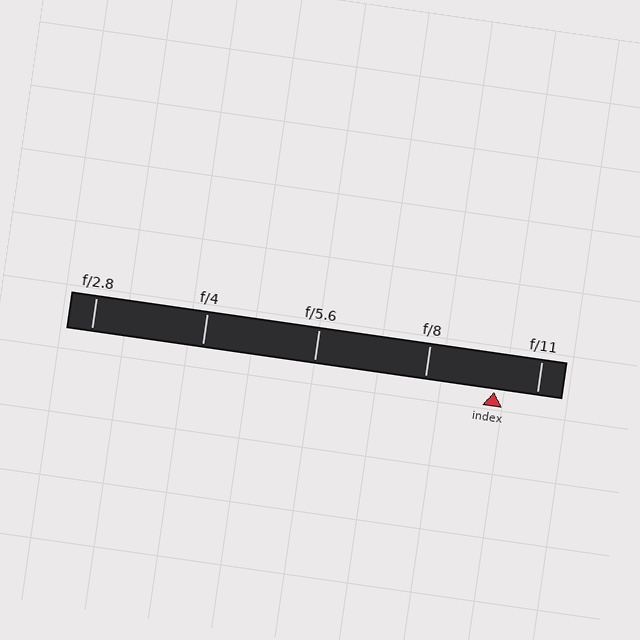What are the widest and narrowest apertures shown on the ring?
The widest aperture shown is f/2.8 and the narrowest is f/11.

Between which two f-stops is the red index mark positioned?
The index mark is between f/8 and f/11.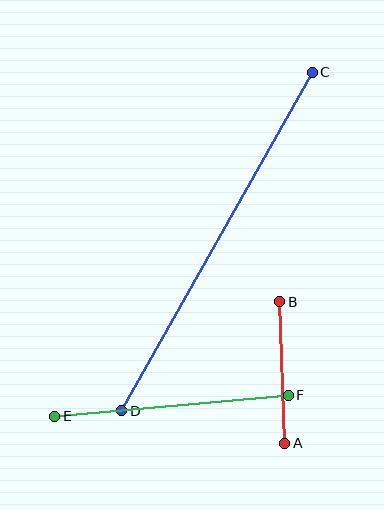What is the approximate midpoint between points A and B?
The midpoint is at approximately (282, 372) pixels.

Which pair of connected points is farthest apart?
Points C and D are farthest apart.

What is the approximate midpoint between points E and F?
The midpoint is at approximately (172, 406) pixels.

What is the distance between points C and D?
The distance is approximately 389 pixels.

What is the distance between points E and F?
The distance is approximately 235 pixels.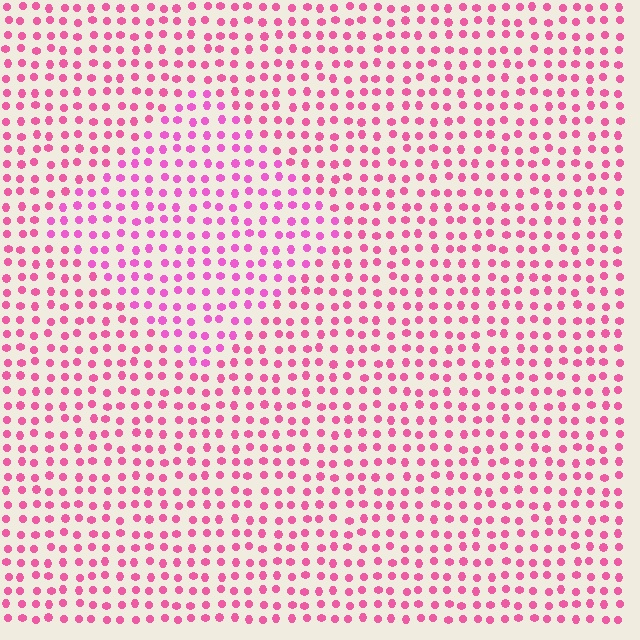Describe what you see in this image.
The image is filled with small pink elements in a uniform arrangement. A diamond-shaped region is visible where the elements are tinted to a slightly different hue, forming a subtle color boundary.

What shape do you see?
I see a diamond.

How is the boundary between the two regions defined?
The boundary is defined purely by a slight shift in hue (about 18 degrees). Spacing, size, and orientation are identical on both sides.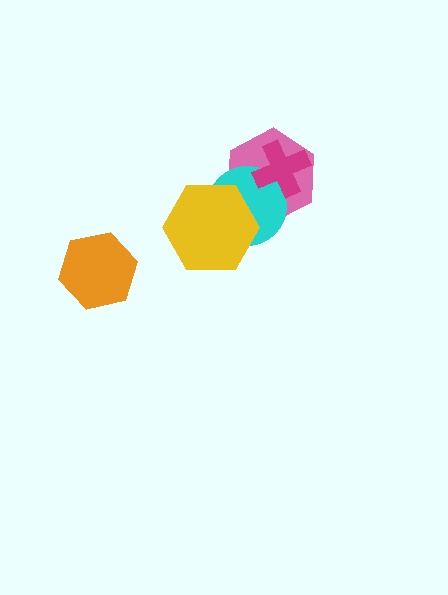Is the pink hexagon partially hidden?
Yes, it is partially covered by another shape.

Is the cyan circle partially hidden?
Yes, it is partially covered by another shape.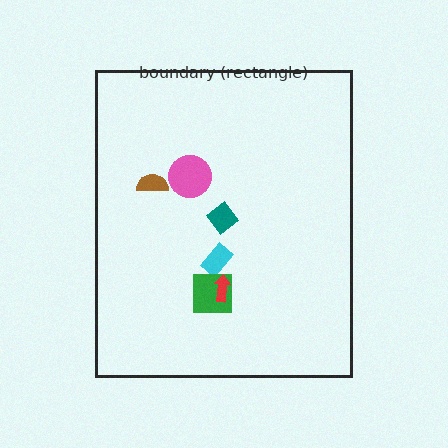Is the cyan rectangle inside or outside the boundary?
Inside.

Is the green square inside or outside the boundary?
Inside.